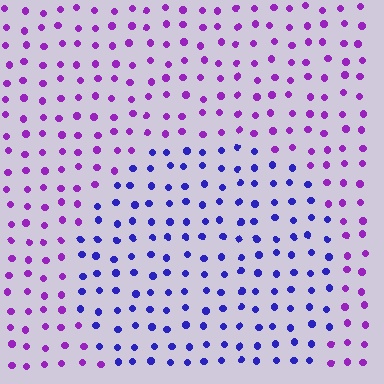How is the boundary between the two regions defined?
The boundary is defined purely by a slight shift in hue (about 43 degrees). Spacing, size, and orientation are identical on both sides.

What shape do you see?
I see a circle.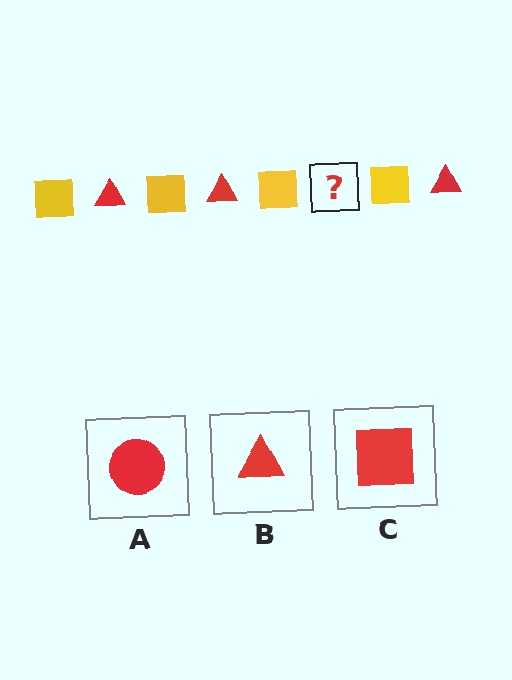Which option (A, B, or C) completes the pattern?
B.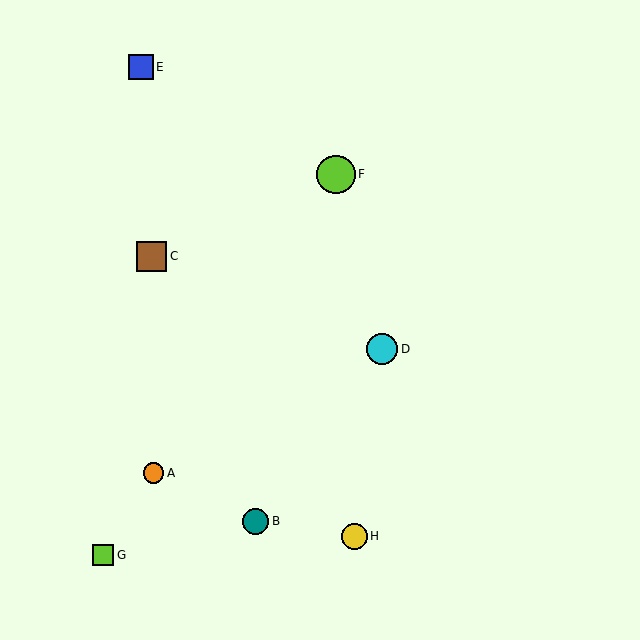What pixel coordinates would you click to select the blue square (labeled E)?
Click at (141, 67) to select the blue square E.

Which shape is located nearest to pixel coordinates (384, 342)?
The cyan circle (labeled D) at (382, 349) is nearest to that location.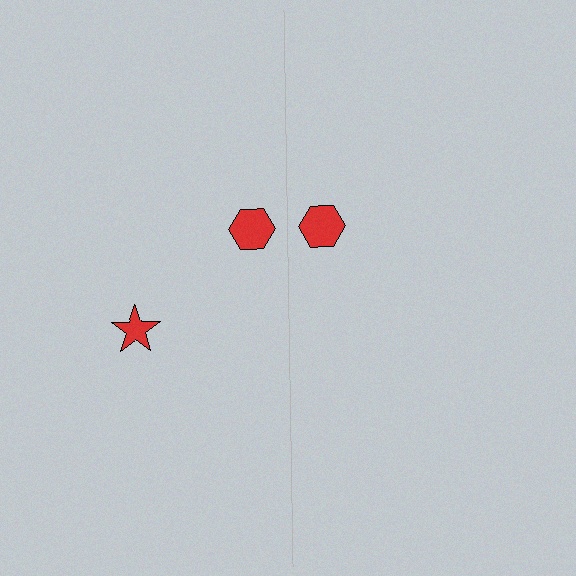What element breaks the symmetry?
A red star is missing from the right side.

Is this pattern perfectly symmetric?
No, the pattern is not perfectly symmetric. A red star is missing from the right side.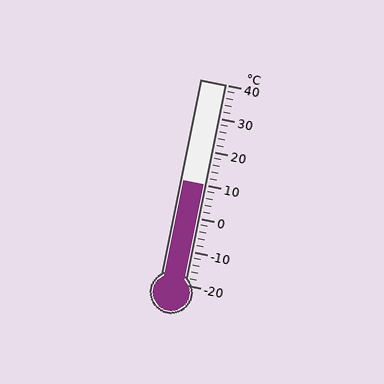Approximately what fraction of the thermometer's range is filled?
The thermometer is filled to approximately 50% of its range.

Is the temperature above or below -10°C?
The temperature is above -10°C.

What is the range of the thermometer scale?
The thermometer scale ranges from -20°C to 40°C.